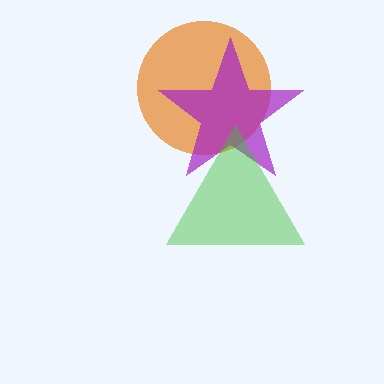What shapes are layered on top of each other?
The layered shapes are: an orange circle, a purple star, a green triangle.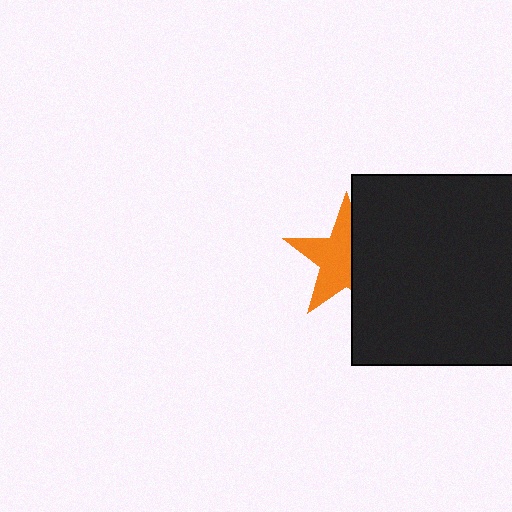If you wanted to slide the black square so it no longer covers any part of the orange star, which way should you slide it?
Slide it right — that is the most direct way to separate the two shapes.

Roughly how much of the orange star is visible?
About half of it is visible (roughly 58%).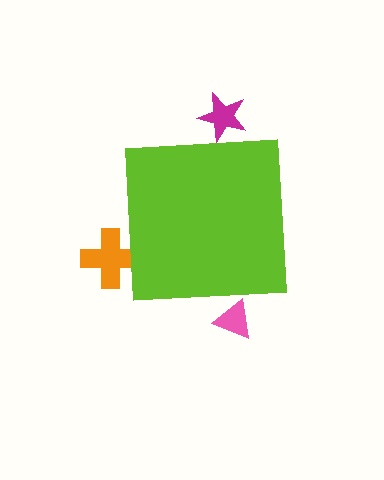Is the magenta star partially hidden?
Yes, the magenta star is partially hidden behind the lime square.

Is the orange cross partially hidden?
Yes, the orange cross is partially hidden behind the lime square.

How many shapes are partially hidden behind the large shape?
3 shapes are partially hidden.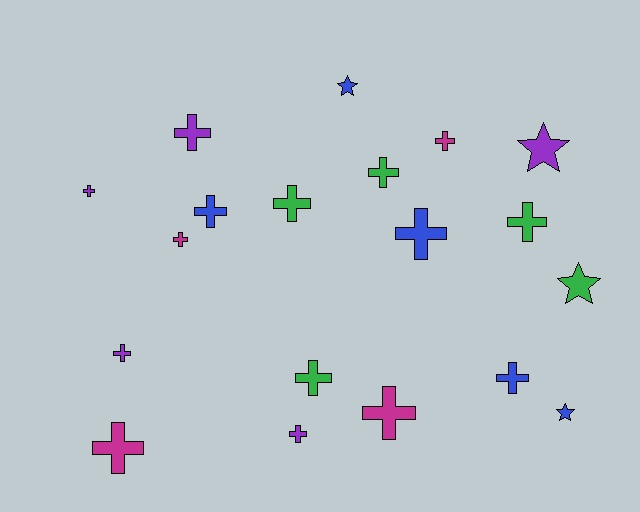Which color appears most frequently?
Blue, with 5 objects.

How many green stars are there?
There is 1 green star.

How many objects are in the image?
There are 19 objects.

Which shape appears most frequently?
Cross, with 15 objects.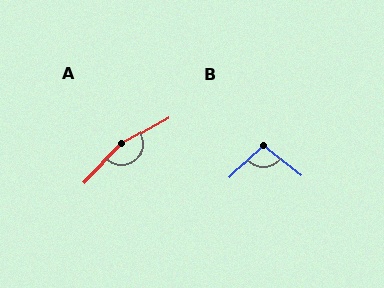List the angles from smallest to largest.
B (99°), A (162°).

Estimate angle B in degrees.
Approximately 99 degrees.